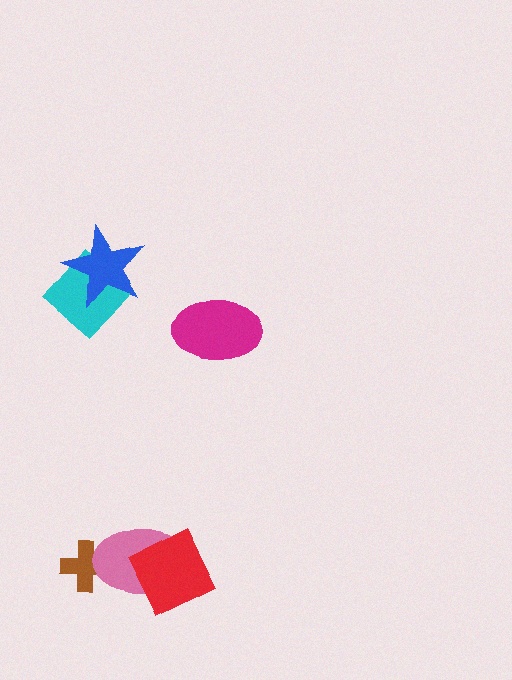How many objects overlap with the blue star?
1 object overlaps with the blue star.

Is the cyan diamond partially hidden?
Yes, it is partially covered by another shape.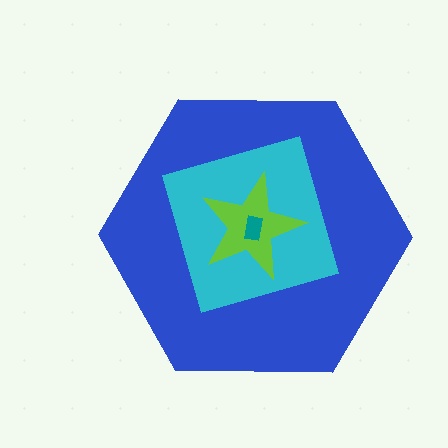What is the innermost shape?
The teal rectangle.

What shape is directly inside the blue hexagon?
The cyan square.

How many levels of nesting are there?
4.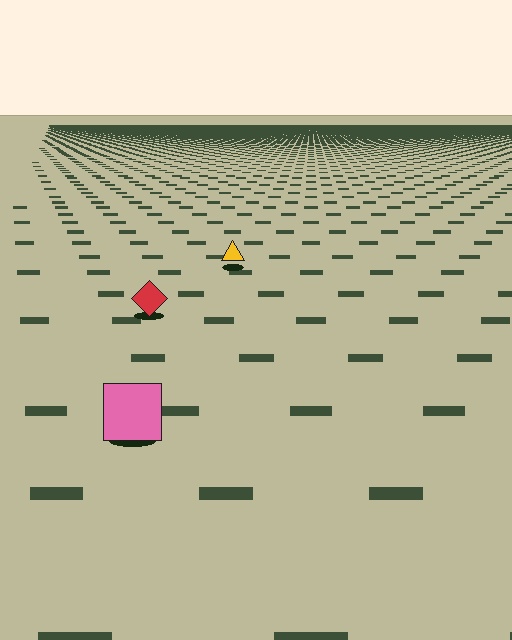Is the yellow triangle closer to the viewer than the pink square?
No. The pink square is closer — you can tell from the texture gradient: the ground texture is coarser near it.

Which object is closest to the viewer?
The pink square is closest. The texture marks near it are larger and more spread out.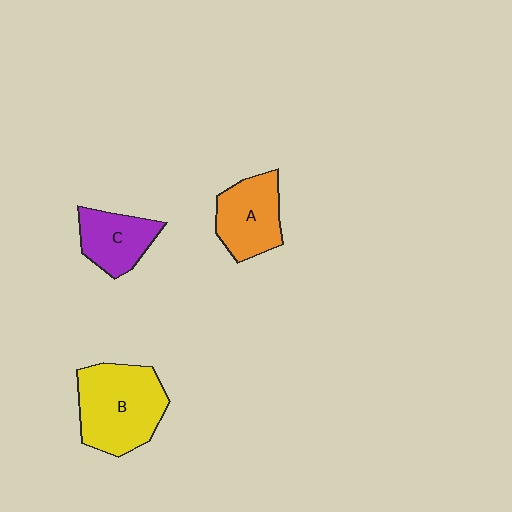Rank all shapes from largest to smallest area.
From largest to smallest: B (yellow), A (orange), C (purple).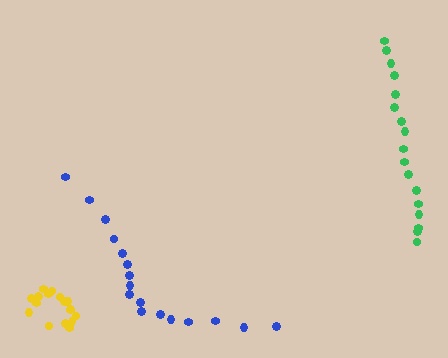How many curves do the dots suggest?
There are 3 distinct paths.